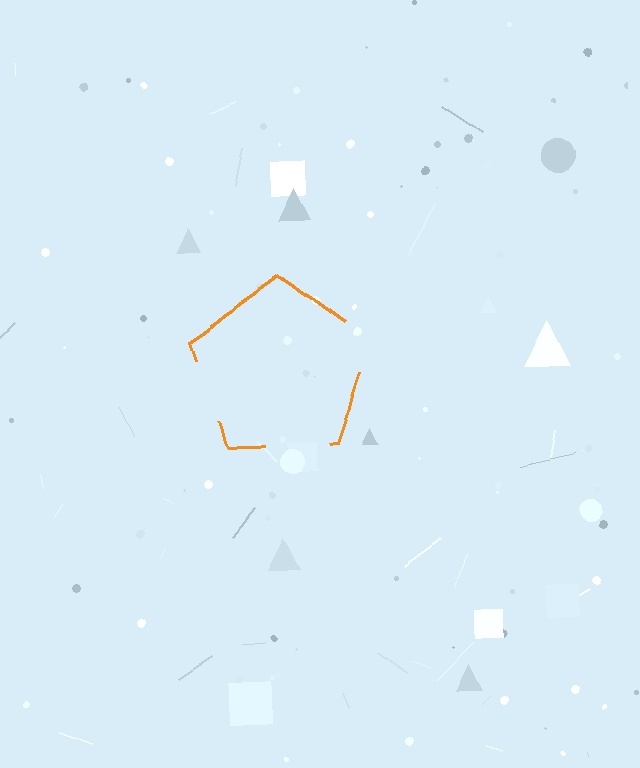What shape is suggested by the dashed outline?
The dashed outline suggests a pentagon.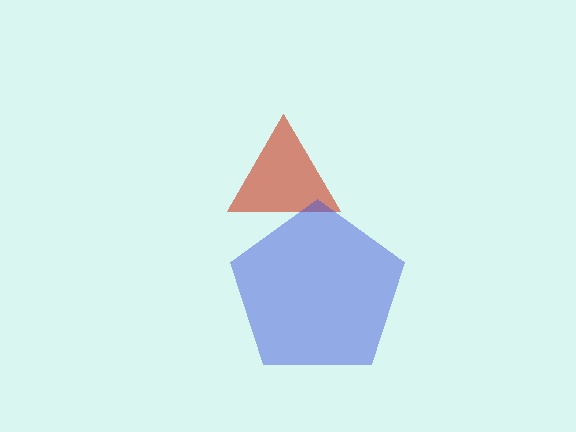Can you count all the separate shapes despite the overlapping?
Yes, there are 2 separate shapes.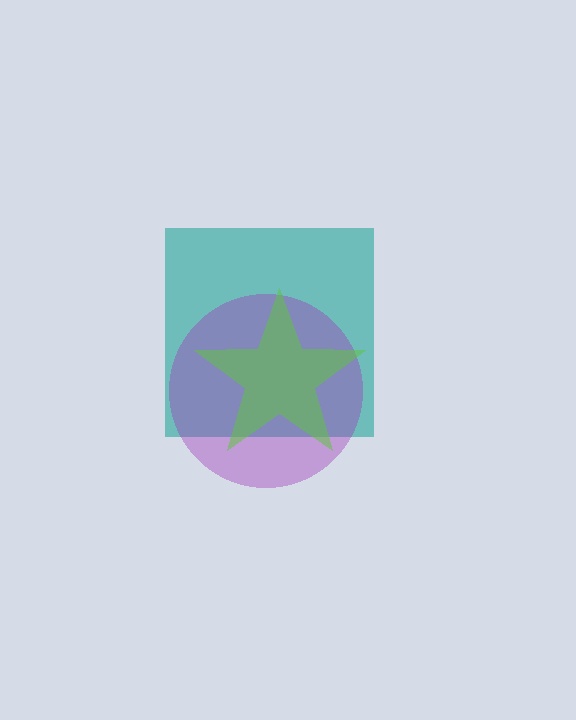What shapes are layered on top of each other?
The layered shapes are: a teal square, a purple circle, a lime star.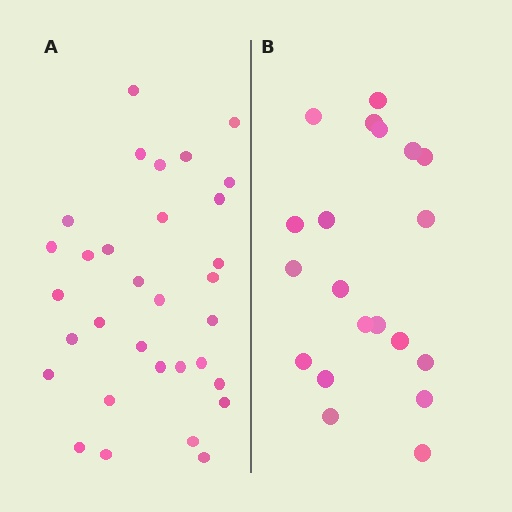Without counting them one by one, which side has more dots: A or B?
Region A (the left region) has more dots.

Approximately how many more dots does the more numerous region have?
Region A has roughly 12 or so more dots than region B.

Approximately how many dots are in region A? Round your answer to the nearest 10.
About 30 dots. (The exact count is 32, which rounds to 30.)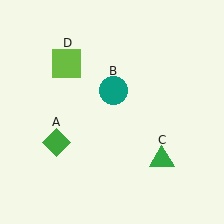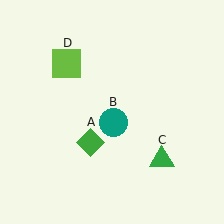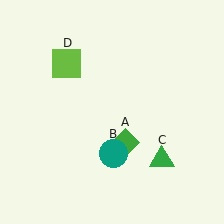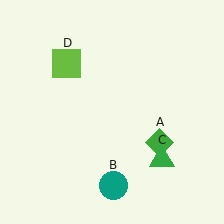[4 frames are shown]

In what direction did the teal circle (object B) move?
The teal circle (object B) moved down.